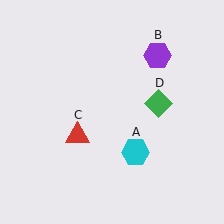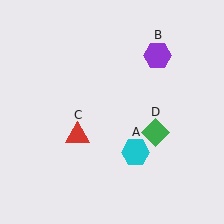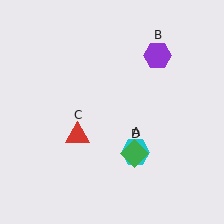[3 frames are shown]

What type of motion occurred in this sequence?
The green diamond (object D) rotated clockwise around the center of the scene.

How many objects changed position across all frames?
1 object changed position: green diamond (object D).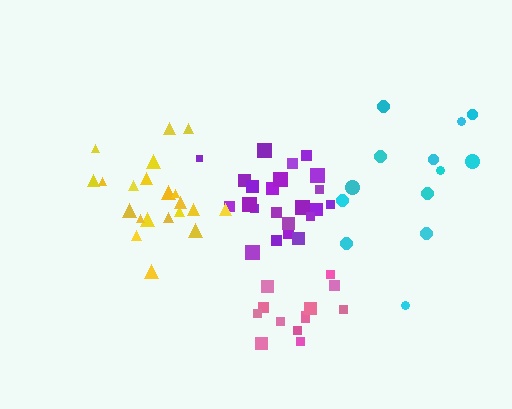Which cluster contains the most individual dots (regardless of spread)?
Purple (23).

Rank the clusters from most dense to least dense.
purple, yellow, pink, cyan.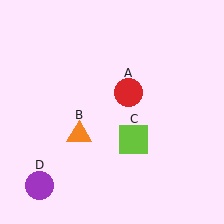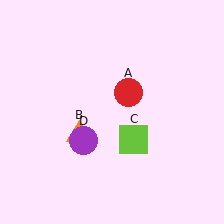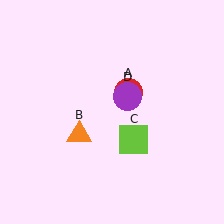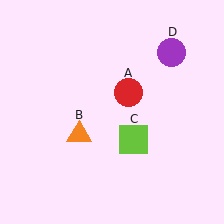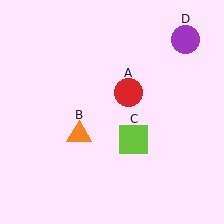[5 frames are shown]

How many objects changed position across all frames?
1 object changed position: purple circle (object D).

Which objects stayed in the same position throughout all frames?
Red circle (object A) and orange triangle (object B) and lime square (object C) remained stationary.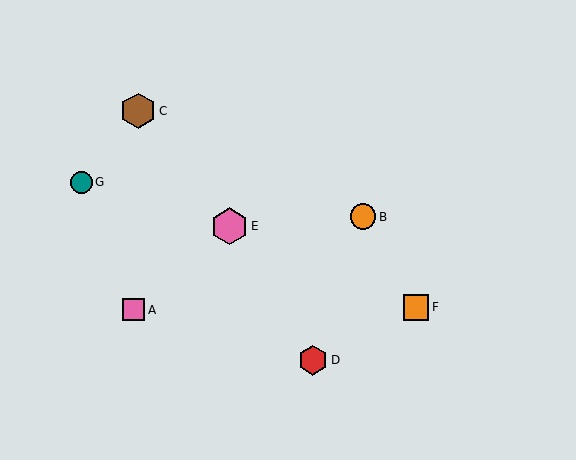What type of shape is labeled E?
Shape E is a pink hexagon.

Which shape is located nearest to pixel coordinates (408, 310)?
The orange square (labeled F) at (416, 307) is nearest to that location.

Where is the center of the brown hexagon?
The center of the brown hexagon is at (138, 111).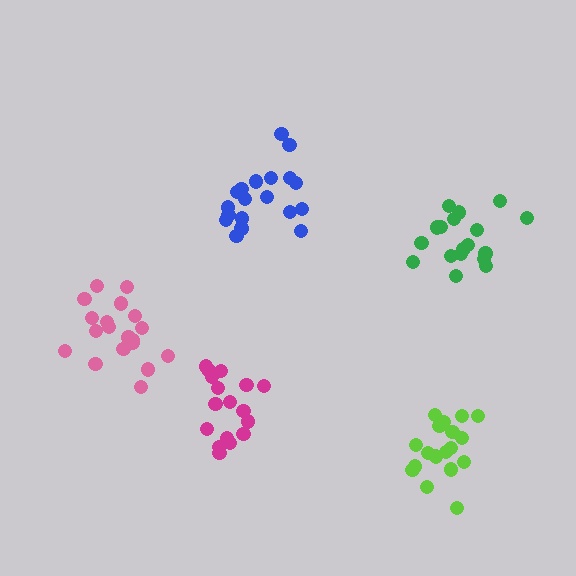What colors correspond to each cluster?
The clusters are colored: pink, lime, blue, magenta, green.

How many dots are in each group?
Group 1: 19 dots, Group 2: 18 dots, Group 3: 19 dots, Group 4: 17 dots, Group 5: 18 dots (91 total).